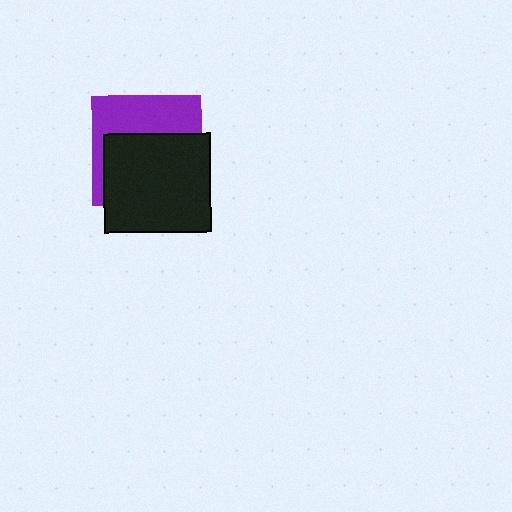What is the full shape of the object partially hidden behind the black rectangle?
The partially hidden object is a purple square.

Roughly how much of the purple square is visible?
A small part of it is visible (roughly 40%).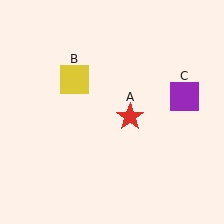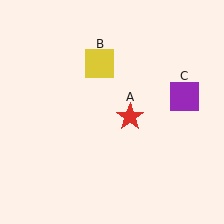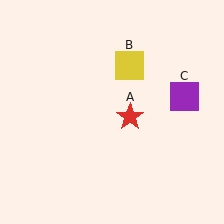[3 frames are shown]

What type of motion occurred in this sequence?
The yellow square (object B) rotated clockwise around the center of the scene.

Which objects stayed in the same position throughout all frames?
Red star (object A) and purple square (object C) remained stationary.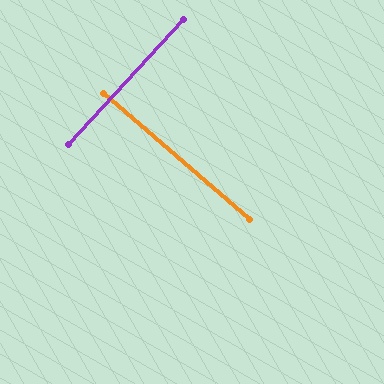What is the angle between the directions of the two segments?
Approximately 88 degrees.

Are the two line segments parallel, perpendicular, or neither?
Perpendicular — they meet at approximately 88°.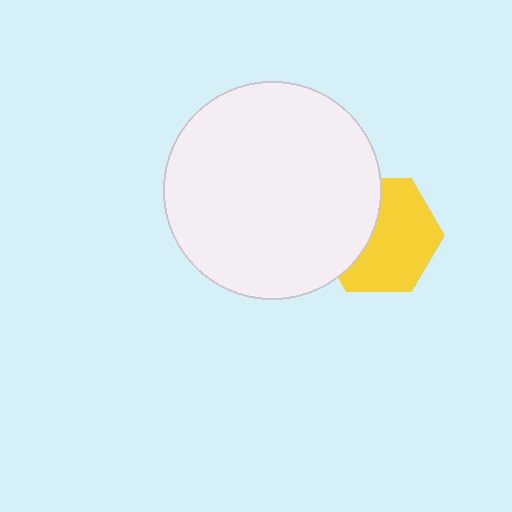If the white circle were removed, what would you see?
You would see the complete yellow hexagon.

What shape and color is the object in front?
The object in front is a white circle.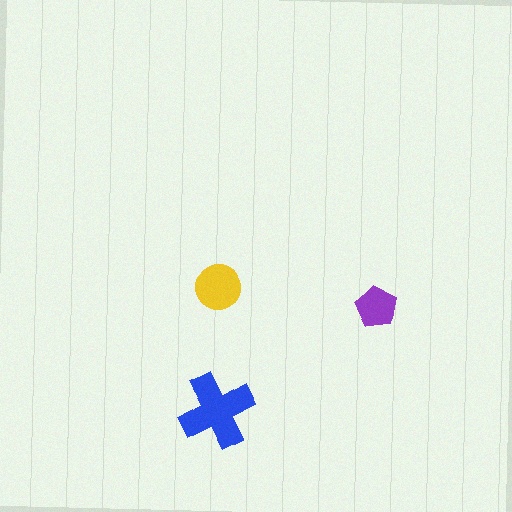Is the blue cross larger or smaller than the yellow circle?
Larger.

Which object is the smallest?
The purple pentagon.